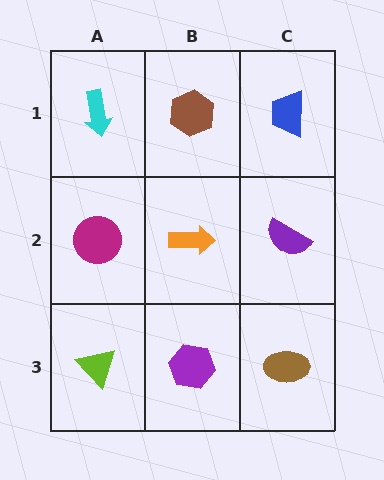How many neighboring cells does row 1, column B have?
3.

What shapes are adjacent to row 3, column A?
A magenta circle (row 2, column A), a purple hexagon (row 3, column B).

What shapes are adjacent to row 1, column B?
An orange arrow (row 2, column B), a cyan arrow (row 1, column A), a blue trapezoid (row 1, column C).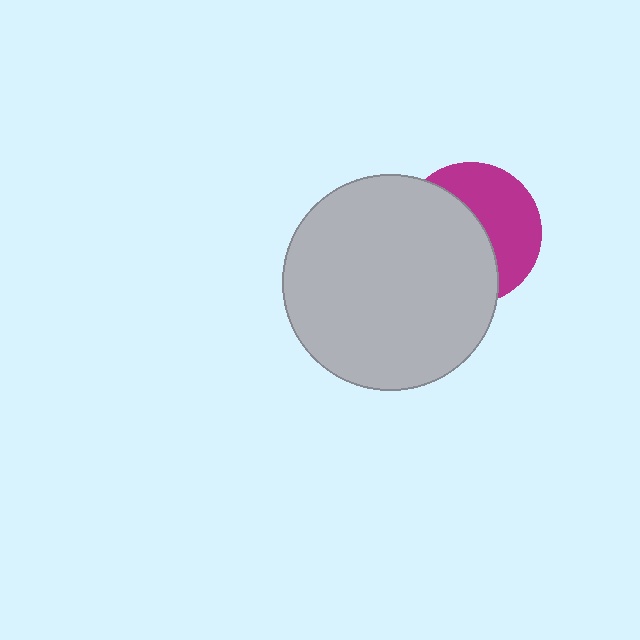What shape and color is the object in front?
The object in front is a light gray circle.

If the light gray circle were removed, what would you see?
You would see the complete magenta circle.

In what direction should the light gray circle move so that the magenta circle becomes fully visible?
The light gray circle should move left. That is the shortest direction to clear the overlap and leave the magenta circle fully visible.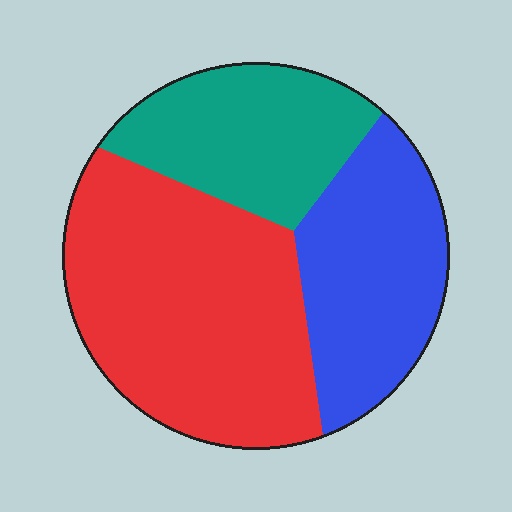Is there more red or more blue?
Red.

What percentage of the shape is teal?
Teal covers roughly 25% of the shape.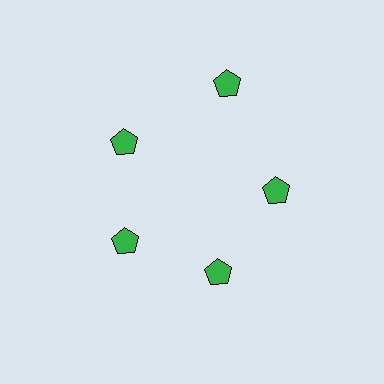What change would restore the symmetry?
The symmetry would be restored by moving it inward, back onto the ring so that all 5 pentagons sit at equal angles and equal distance from the center.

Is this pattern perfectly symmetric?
No. The 5 green pentagons are arranged in a ring, but one element near the 1 o'clock position is pushed outward from the center, breaking the 5-fold rotational symmetry.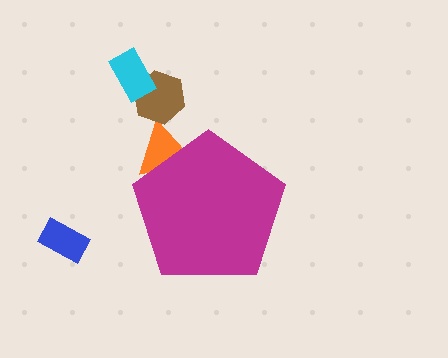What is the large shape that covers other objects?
A magenta pentagon.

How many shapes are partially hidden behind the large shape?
1 shape is partially hidden.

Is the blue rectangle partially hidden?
No, the blue rectangle is fully visible.